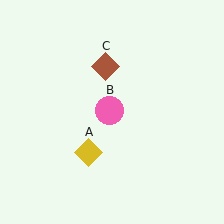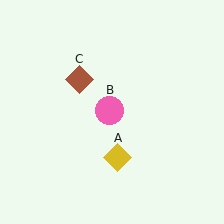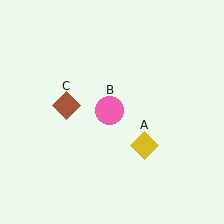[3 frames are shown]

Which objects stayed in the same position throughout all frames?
Pink circle (object B) remained stationary.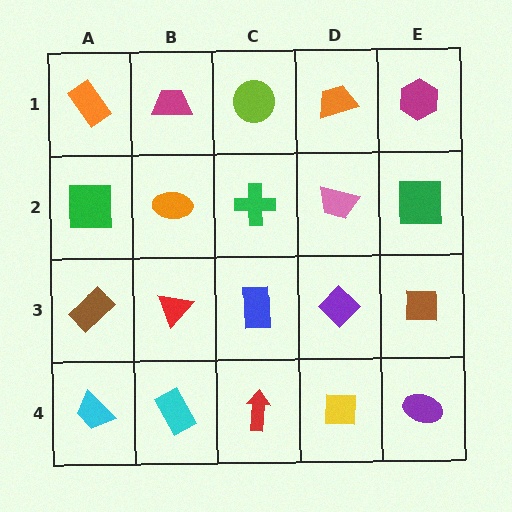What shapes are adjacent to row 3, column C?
A green cross (row 2, column C), a red arrow (row 4, column C), a red triangle (row 3, column B), a purple diamond (row 3, column D).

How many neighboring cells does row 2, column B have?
4.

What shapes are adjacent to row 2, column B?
A magenta trapezoid (row 1, column B), a red triangle (row 3, column B), a green square (row 2, column A), a green cross (row 2, column C).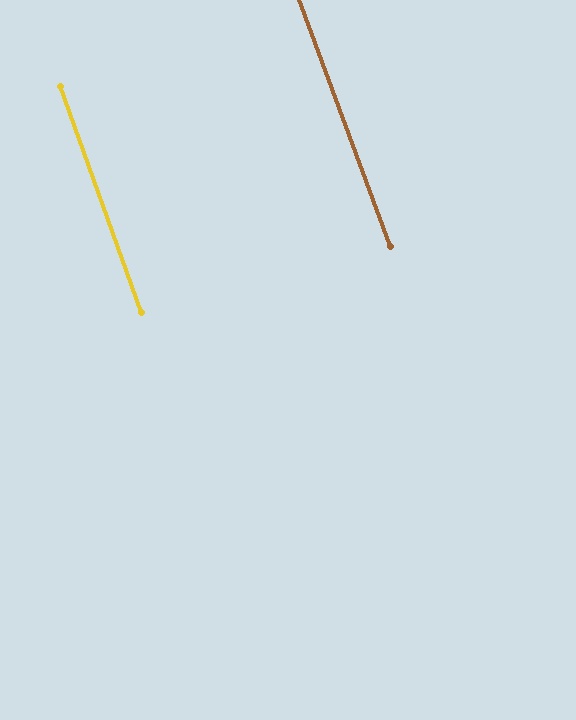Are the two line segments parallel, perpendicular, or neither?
Parallel — their directions differ by only 0.6°.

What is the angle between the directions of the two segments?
Approximately 1 degree.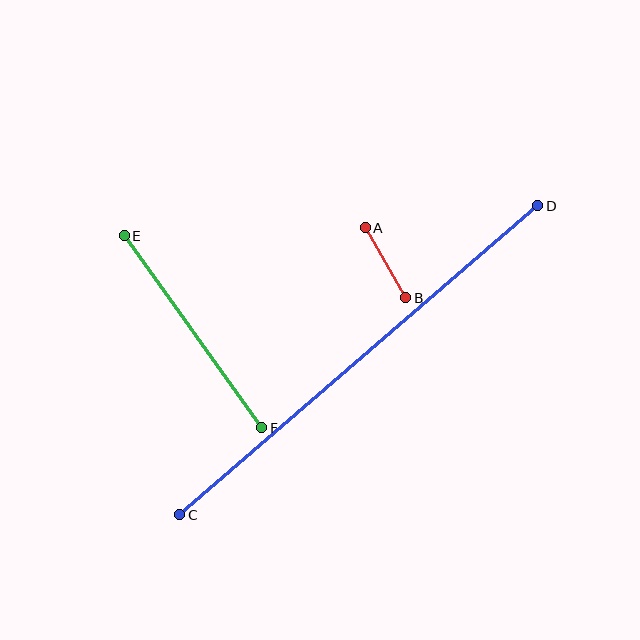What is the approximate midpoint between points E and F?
The midpoint is at approximately (193, 332) pixels.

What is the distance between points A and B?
The distance is approximately 81 pixels.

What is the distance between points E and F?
The distance is approximately 236 pixels.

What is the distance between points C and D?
The distance is approximately 473 pixels.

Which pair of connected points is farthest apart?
Points C and D are farthest apart.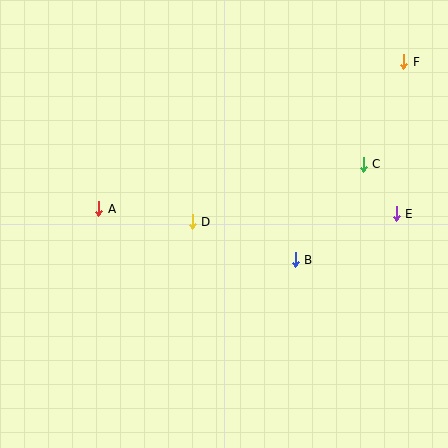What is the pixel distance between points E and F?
The distance between E and F is 152 pixels.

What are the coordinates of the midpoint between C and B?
The midpoint between C and B is at (329, 212).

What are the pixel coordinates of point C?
Point C is at (363, 164).